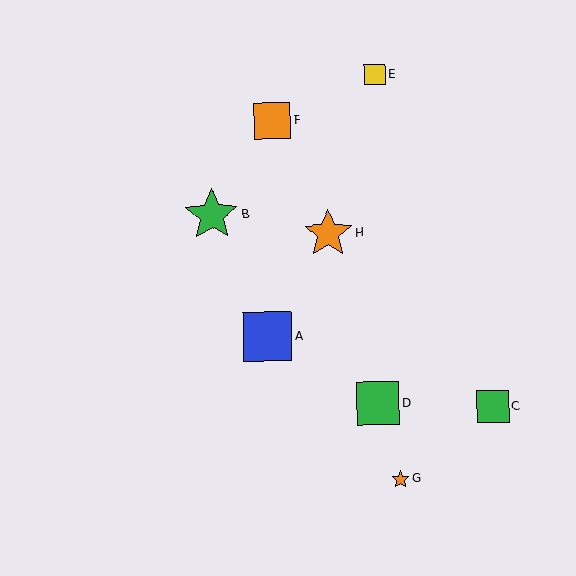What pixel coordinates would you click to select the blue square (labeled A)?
Click at (268, 336) to select the blue square A.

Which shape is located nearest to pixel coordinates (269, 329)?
The blue square (labeled A) at (268, 336) is nearest to that location.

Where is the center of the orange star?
The center of the orange star is at (400, 479).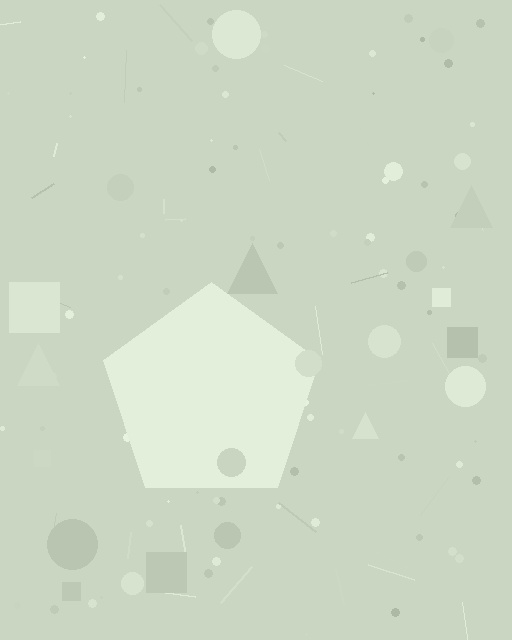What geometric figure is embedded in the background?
A pentagon is embedded in the background.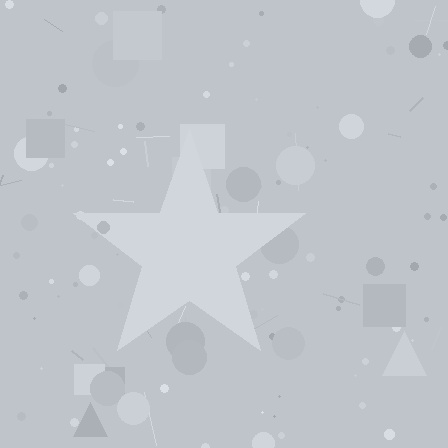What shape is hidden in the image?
A star is hidden in the image.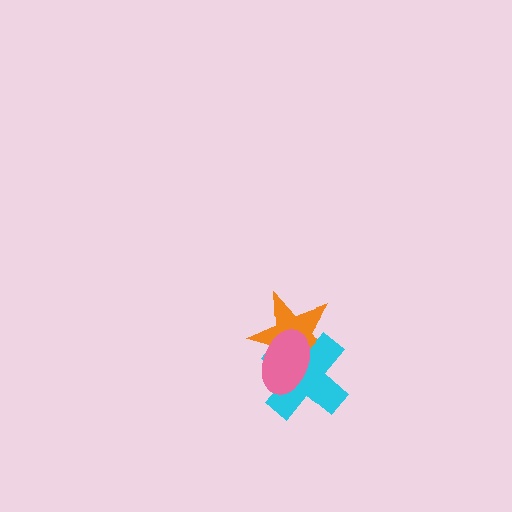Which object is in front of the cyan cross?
The pink ellipse is in front of the cyan cross.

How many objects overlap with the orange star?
2 objects overlap with the orange star.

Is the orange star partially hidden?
Yes, it is partially covered by another shape.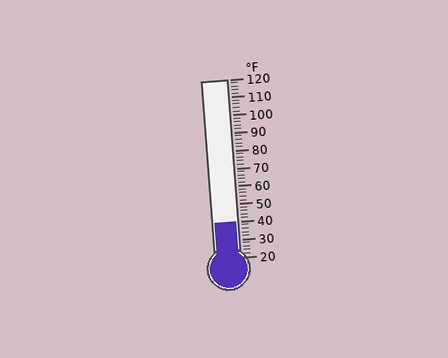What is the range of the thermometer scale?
The thermometer scale ranges from 20°F to 120°F.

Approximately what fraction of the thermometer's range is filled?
The thermometer is filled to approximately 20% of its range.